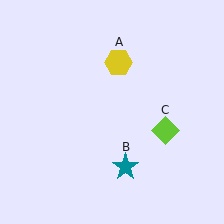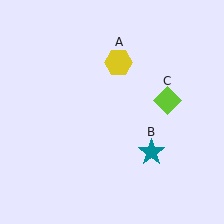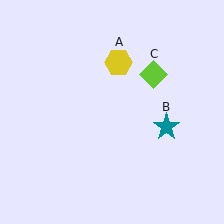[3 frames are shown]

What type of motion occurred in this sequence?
The teal star (object B), lime diamond (object C) rotated counterclockwise around the center of the scene.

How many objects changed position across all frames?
2 objects changed position: teal star (object B), lime diamond (object C).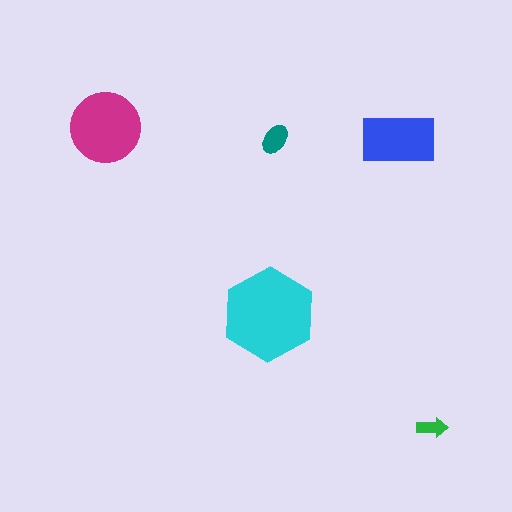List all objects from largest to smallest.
The cyan hexagon, the magenta circle, the blue rectangle, the teal ellipse, the green arrow.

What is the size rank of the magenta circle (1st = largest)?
2nd.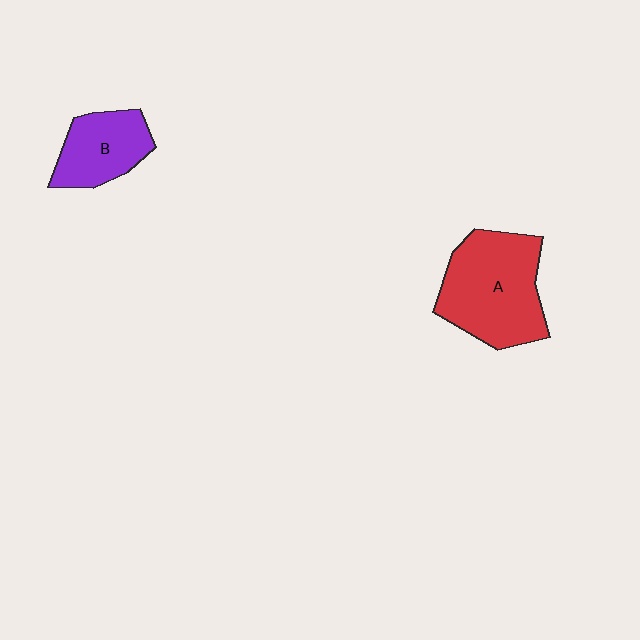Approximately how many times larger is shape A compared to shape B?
Approximately 1.7 times.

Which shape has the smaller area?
Shape B (purple).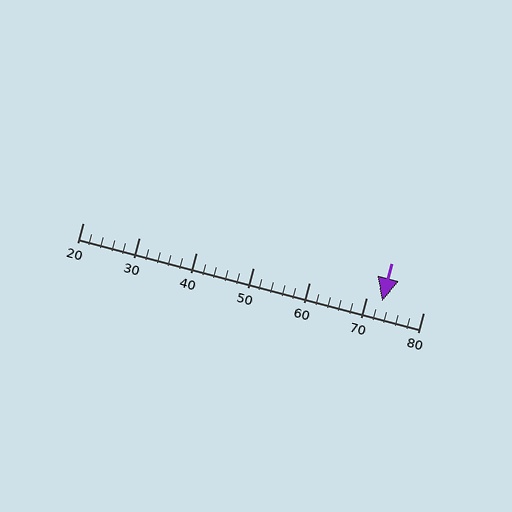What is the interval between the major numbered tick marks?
The major tick marks are spaced 10 units apart.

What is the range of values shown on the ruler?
The ruler shows values from 20 to 80.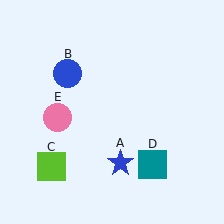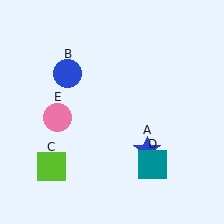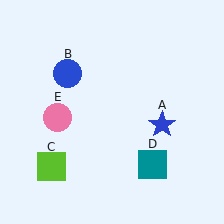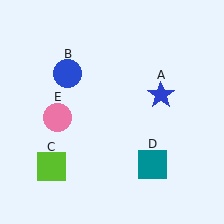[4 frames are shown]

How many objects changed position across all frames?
1 object changed position: blue star (object A).